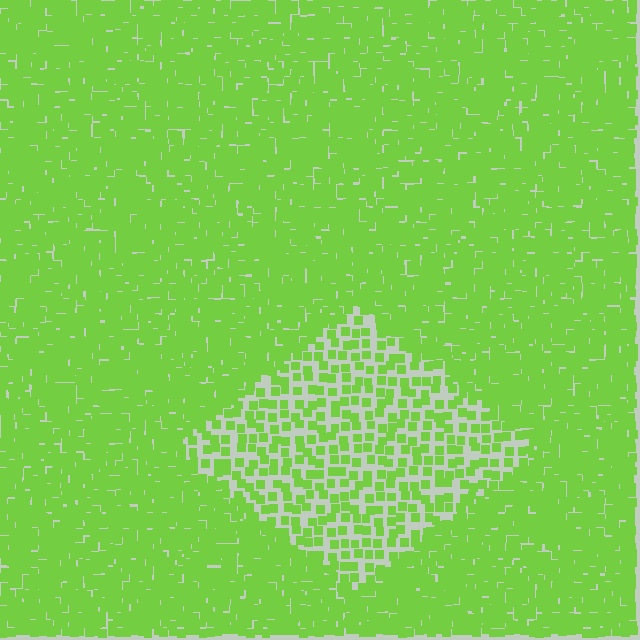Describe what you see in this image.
The image contains small lime elements arranged at two different densities. A diamond-shaped region is visible where the elements are less densely packed than the surrounding area.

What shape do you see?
I see a diamond.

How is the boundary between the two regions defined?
The boundary is defined by a change in element density (approximately 2.3x ratio). All elements are the same color, size, and shape.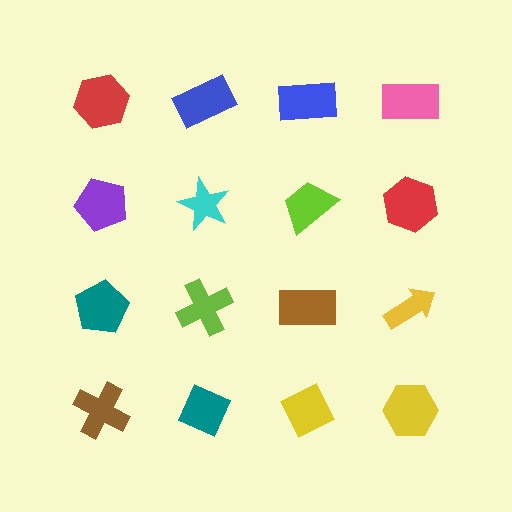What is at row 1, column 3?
A blue rectangle.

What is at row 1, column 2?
A blue rectangle.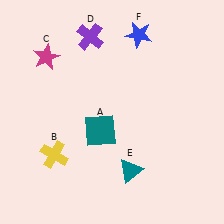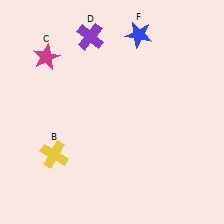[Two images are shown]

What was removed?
The teal square (A), the teal triangle (E) were removed in Image 2.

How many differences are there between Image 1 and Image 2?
There are 2 differences between the two images.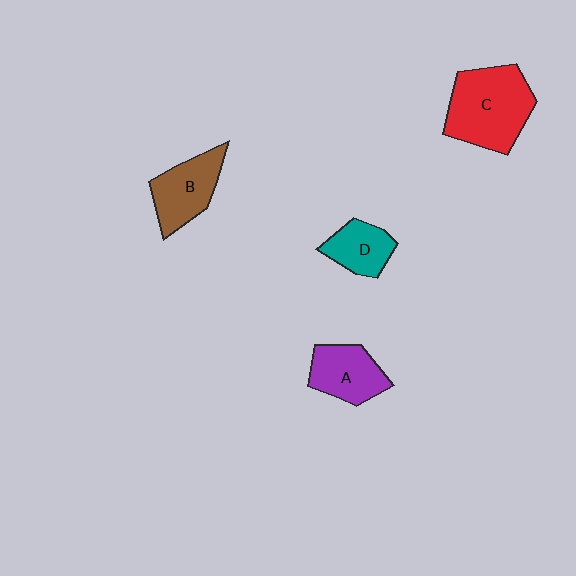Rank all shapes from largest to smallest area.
From largest to smallest: C (red), B (brown), A (purple), D (teal).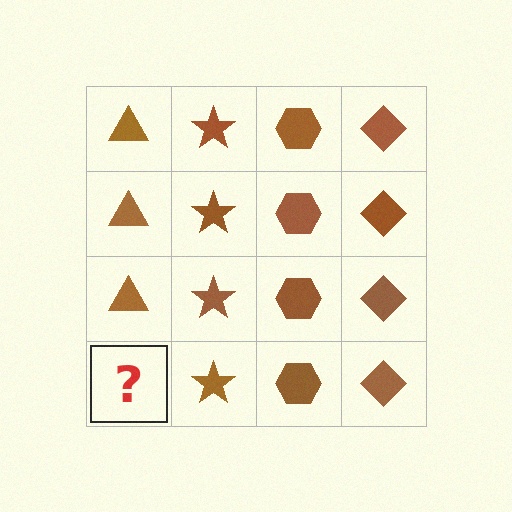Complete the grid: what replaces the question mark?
The question mark should be replaced with a brown triangle.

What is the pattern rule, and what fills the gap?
The rule is that each column has a consistent shape. The gap should be filled with a brown triangle.